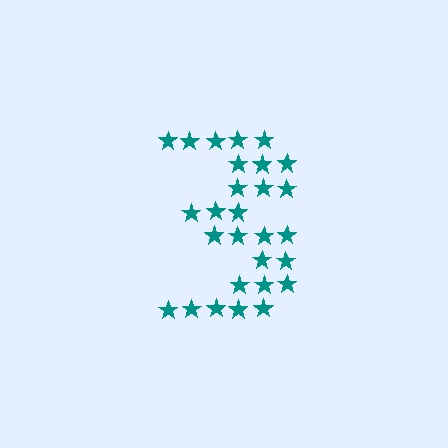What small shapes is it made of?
It is made of small stars.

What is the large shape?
The large shape is the digit 3.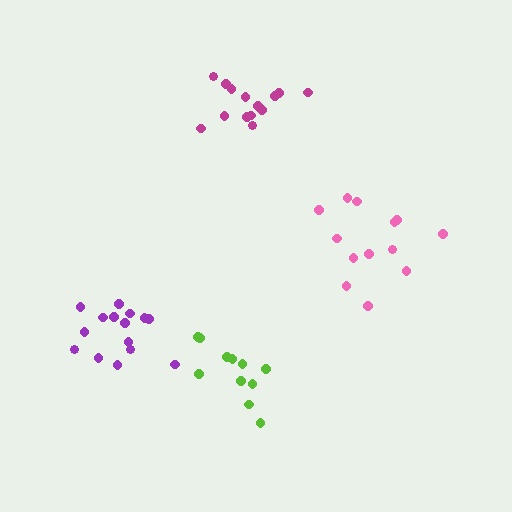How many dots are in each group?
Group 1: 14 dots, Group 2: 15 dots, Group 3: 11 dots, Group 4: 13 dots (53 total).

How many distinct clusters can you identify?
There are 4 distinct clusters.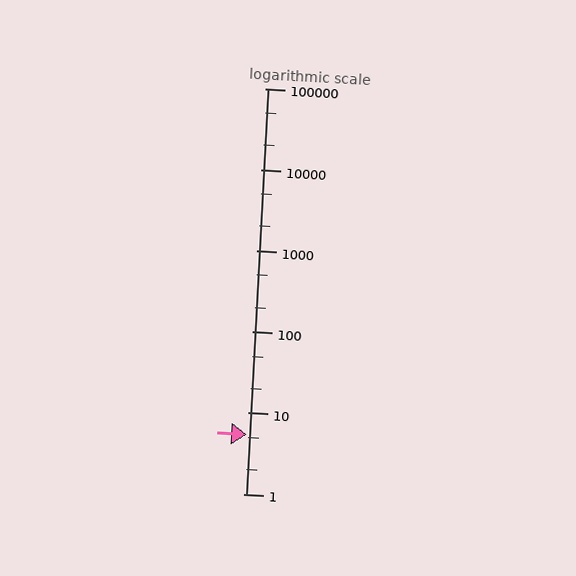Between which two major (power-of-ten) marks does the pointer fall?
The pointer is between 1 and 10.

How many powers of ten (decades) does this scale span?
The scale spans 5 decades, from 1 to 100000.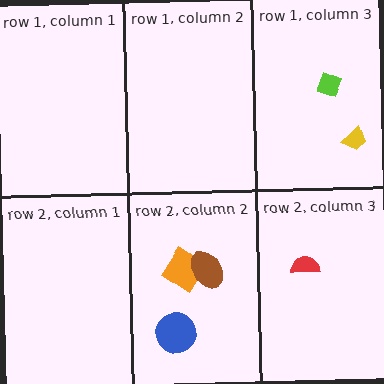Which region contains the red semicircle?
The row 2, column 3 region.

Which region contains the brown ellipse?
The row 2, column 2 region.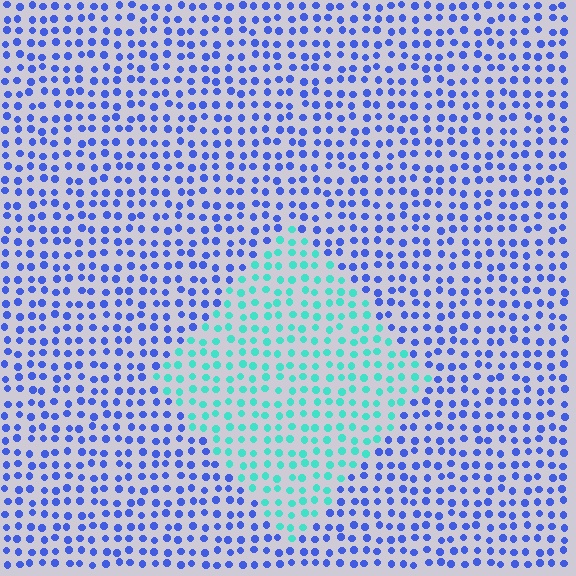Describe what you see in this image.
The image is filled with small blue elements in a uniform arrangement. A diamond-shaped region is visible where the elements are tinted to a slightly different hue, forming a subtle color boundary.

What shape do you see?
I see a diamond.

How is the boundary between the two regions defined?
The boundary is defined purely by a slight shift in hue (about 60 degrees). Spacing, size, and orientation are identical on both sides.